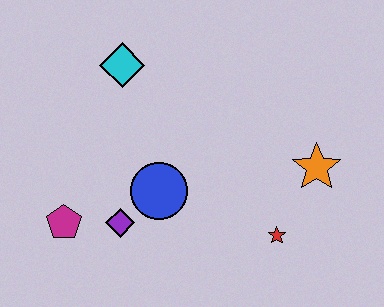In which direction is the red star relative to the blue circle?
The red star is to the right of the blue circle.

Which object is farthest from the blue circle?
The orange star is farthest from the blue circle.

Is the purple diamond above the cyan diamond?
No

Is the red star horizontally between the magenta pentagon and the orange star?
Yes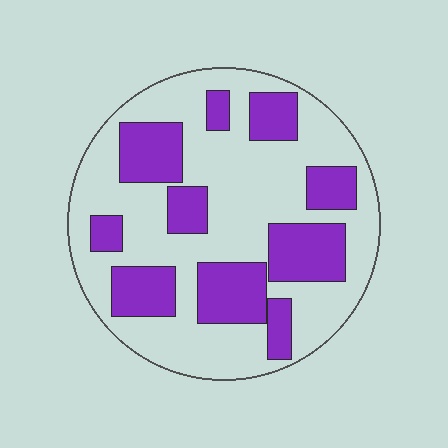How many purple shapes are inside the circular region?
10.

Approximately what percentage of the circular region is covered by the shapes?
Approximately 35%.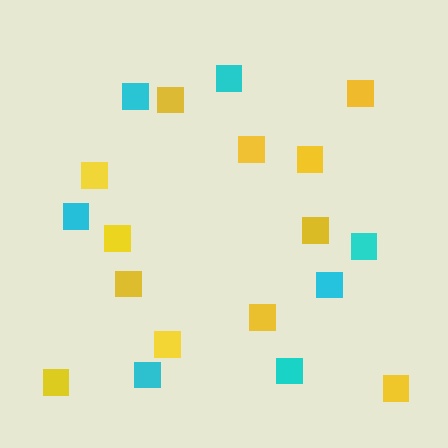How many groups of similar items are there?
There are 2 groups: one group of yellow squares (12) and one group of cyan squares (7).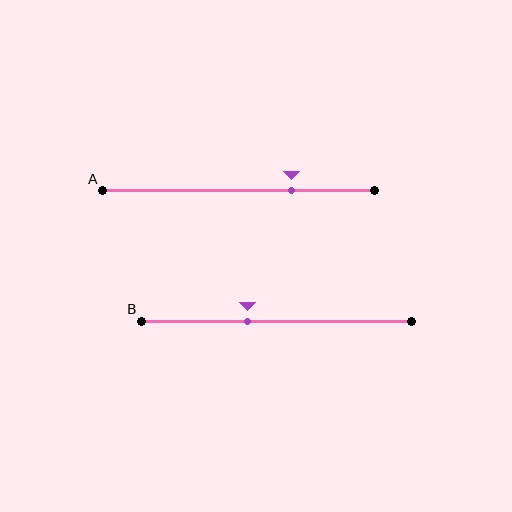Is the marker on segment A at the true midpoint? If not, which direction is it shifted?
No, the marker on segment A is shifted to the right by about 19% of the segment length.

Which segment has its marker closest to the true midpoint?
Segment B has its marker closest to the true midpoint.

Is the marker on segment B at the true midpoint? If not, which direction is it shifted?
No, the marker on segment B is shifted to the left by about 11% of the segment length.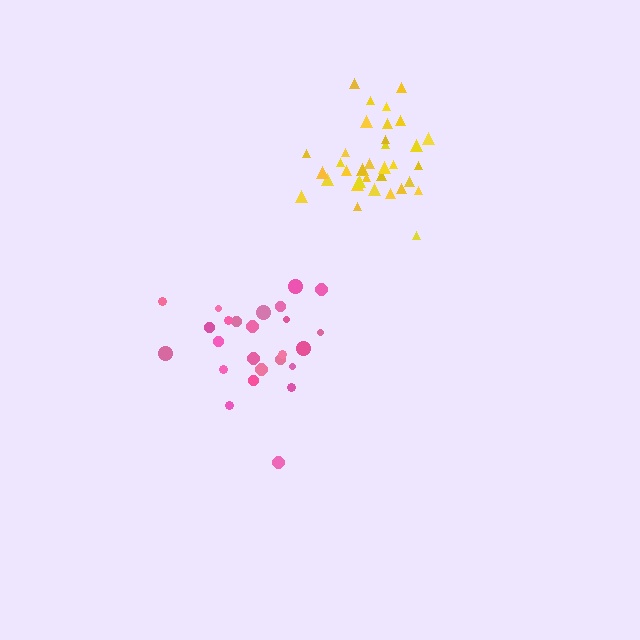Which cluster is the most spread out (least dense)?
Pink.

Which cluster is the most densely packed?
Yellow.